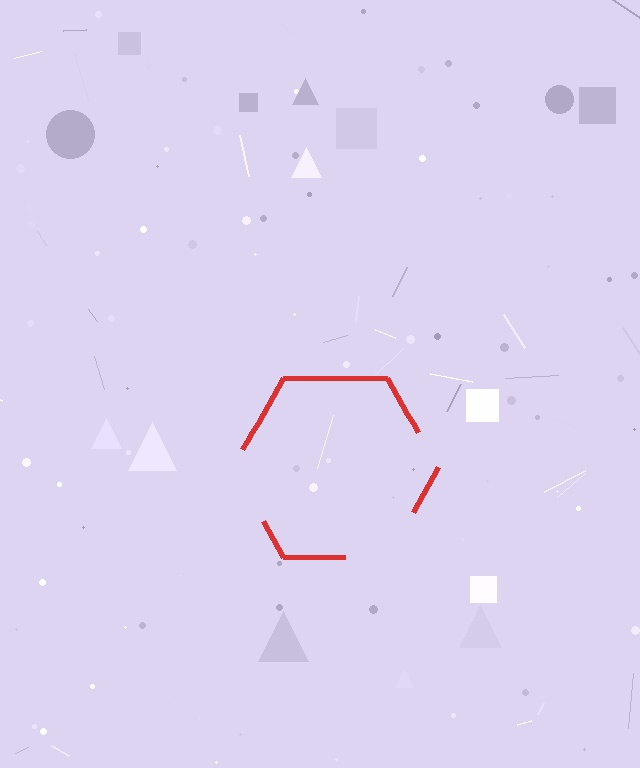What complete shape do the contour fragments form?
The contour fragments form a hexagon.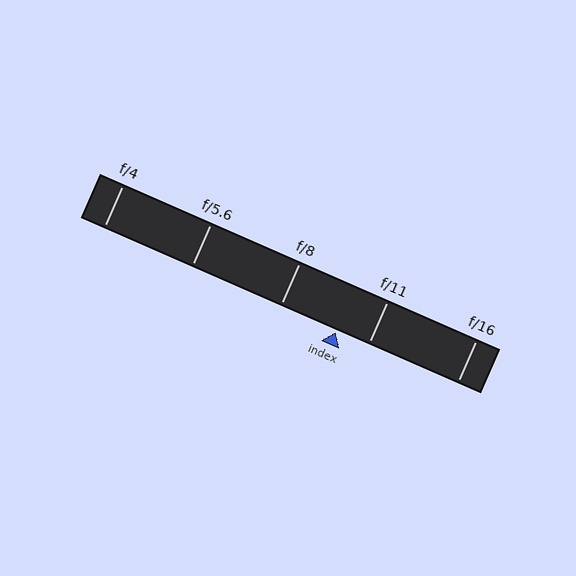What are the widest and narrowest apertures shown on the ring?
The widest aperture shown is f/4 and the narrowest is f/16.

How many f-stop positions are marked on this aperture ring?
There are 5 f-stop positions marked.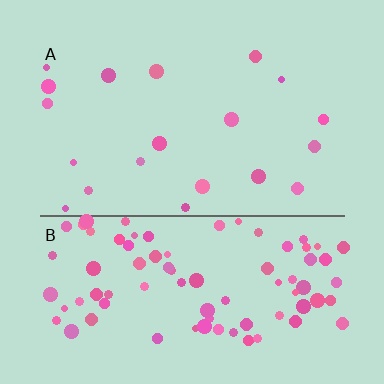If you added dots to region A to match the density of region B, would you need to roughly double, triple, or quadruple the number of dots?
Approximately quadruple.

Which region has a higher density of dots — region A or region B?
B (the bottom).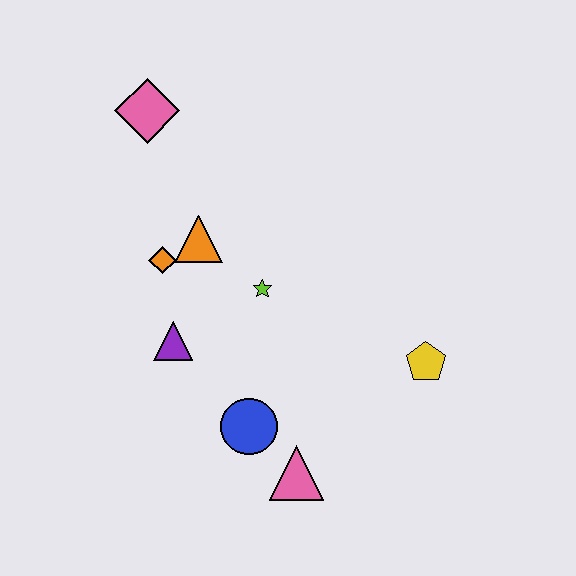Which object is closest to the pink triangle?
The blue circle is closest to the pink triangle.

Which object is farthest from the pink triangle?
The pink diamond is farthest from the pink triangle.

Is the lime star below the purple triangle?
No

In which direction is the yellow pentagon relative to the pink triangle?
The yellow pentagon is to the right of the pink triangle.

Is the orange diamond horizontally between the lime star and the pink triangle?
No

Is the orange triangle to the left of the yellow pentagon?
Yes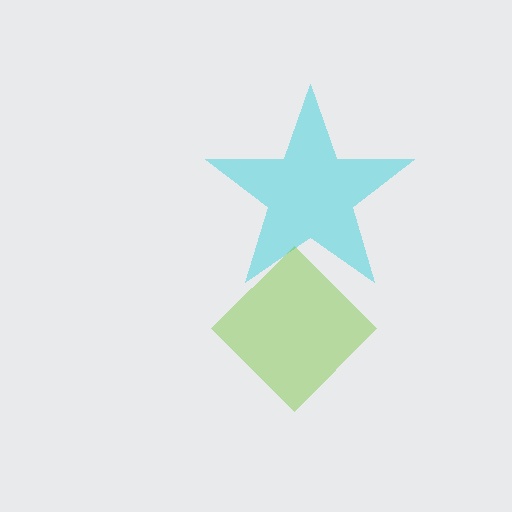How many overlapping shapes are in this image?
There are 2 overlapping shapes in the image.